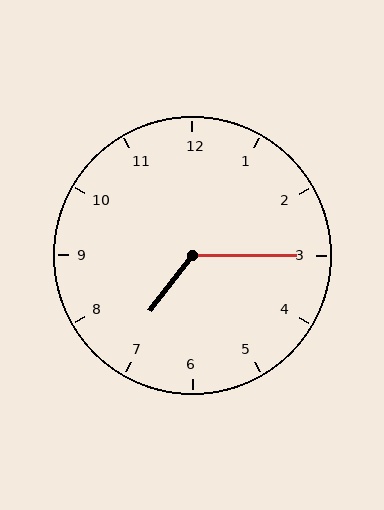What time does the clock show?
7:15.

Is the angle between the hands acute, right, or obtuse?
It is obtuse.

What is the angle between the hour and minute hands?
Approximately 128 degrees.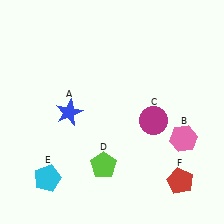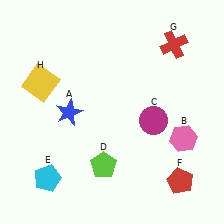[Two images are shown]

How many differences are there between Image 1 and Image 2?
There are 2 differences between the two images.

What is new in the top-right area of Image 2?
A red cross (G) was added in the top-right area of Image 2.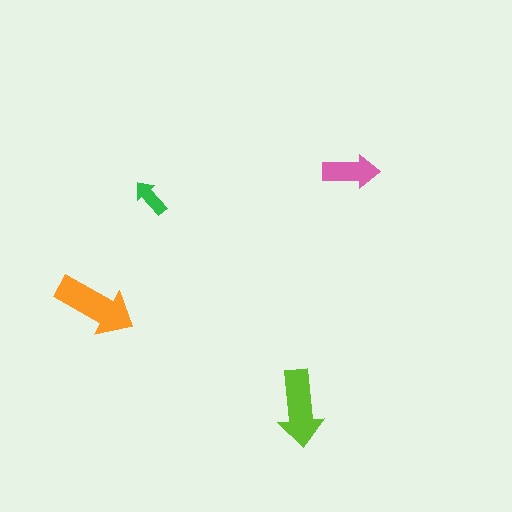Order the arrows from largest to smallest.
the orange one, the lime one, the pink one, the green one.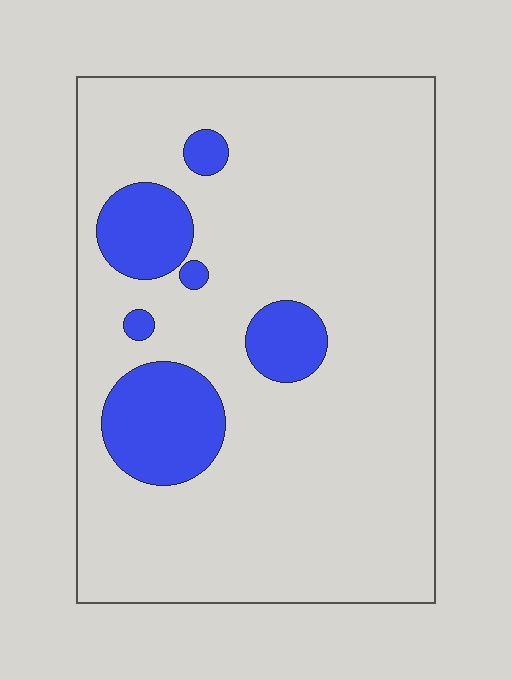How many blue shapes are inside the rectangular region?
6.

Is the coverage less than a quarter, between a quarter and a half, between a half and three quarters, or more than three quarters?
Less than a quarter.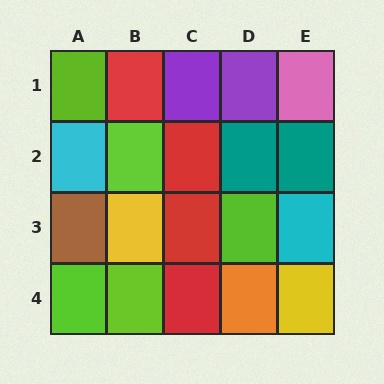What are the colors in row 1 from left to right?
Lime, red, purple, purple, pink.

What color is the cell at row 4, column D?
Orange.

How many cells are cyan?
2 cells are cyan.